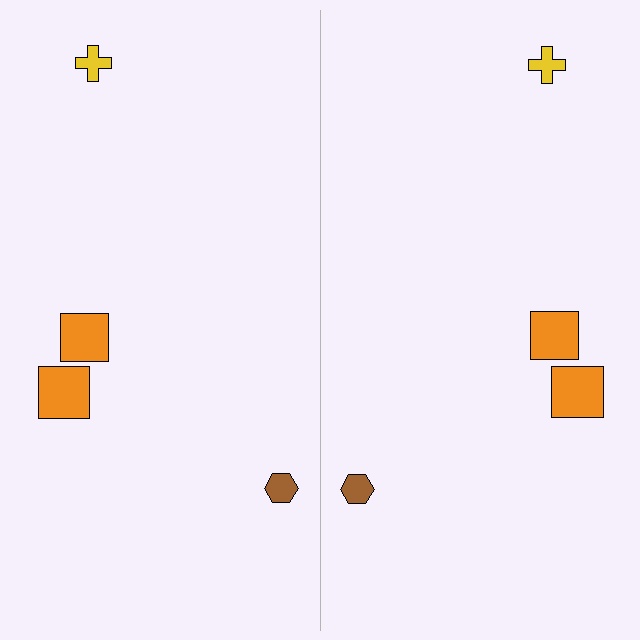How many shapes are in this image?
There are 8 shapes in this image.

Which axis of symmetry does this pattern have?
The pattern has a vertical axis of symmetry running through the center of the image.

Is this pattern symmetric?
Yes, this pattern has bilateral (reflection) symmetry.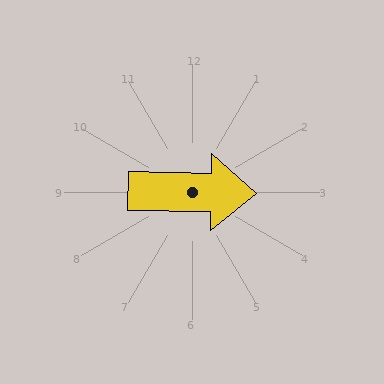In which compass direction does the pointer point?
East.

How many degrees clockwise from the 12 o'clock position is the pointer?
Approximately 91 degrees.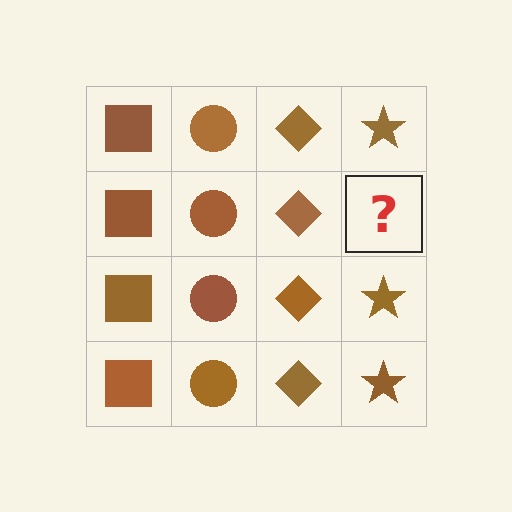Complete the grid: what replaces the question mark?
The question mark should be replaced with a brown star.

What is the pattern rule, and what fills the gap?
The rule is that each column has a consistent shape. The gap should be filled with a brown star.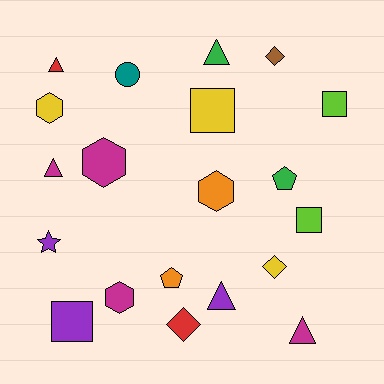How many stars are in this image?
There is 1 star.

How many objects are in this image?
There are 20 objects.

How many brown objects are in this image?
There is 1 brown object.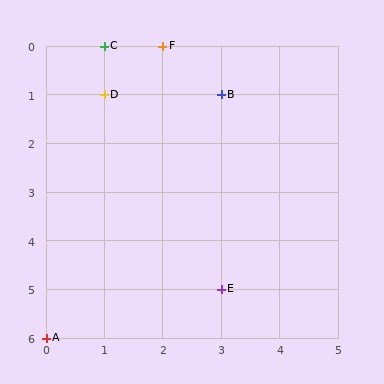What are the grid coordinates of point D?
Point D is at grid coordinates (1, 1).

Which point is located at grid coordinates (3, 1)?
Point B is at (3, 1).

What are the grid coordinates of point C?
Point C is at grid coordinates (1, 0).